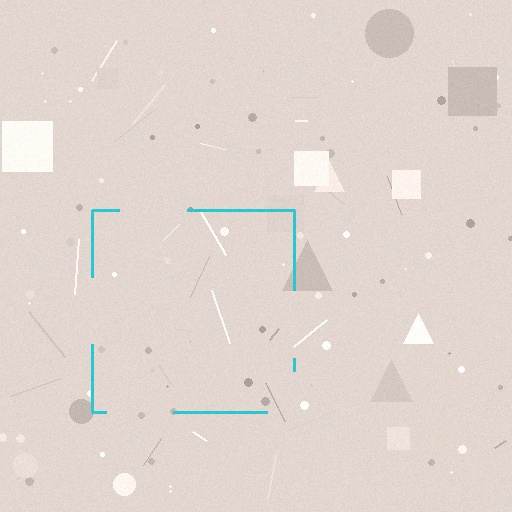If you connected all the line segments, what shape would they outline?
They would outline a square.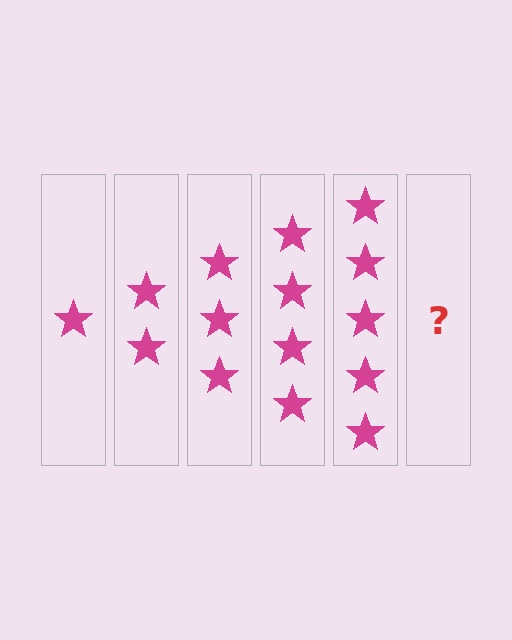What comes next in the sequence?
The next element should be 6 stars.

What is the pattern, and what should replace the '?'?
The pattern is that each step adds one more star. The '?' should be 6 stars.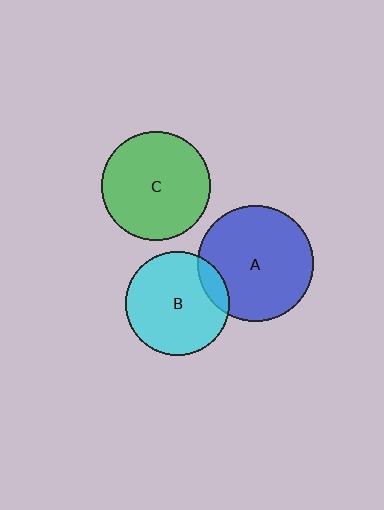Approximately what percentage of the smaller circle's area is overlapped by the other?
Approximately 10%.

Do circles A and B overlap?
Yes.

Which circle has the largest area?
Circle A (blue).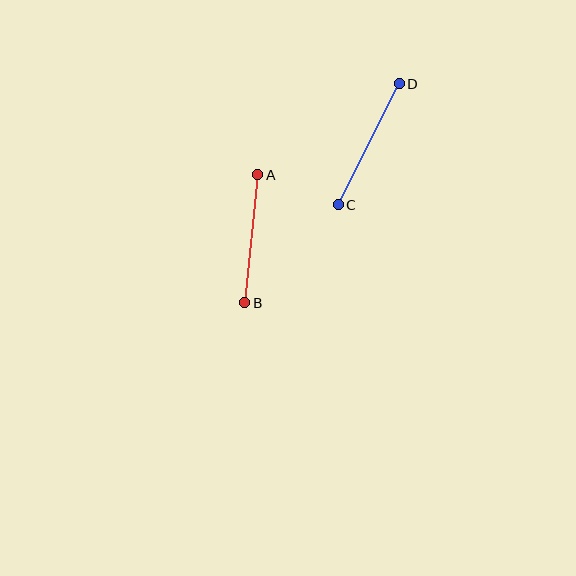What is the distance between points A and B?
The distance is approximately 129 pixels.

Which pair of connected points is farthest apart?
Points C and D are farthest apart.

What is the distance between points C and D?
The distance is approximately 136 pixels.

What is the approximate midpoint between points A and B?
The midpoint is at approximately (251, 239) pixels.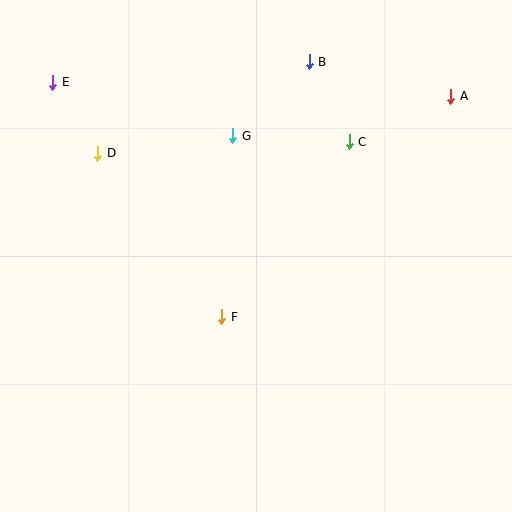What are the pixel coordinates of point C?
Point C is at (349, 142).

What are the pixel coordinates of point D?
Point D is at (98, 153).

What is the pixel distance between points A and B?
The distance between A and B is 146 pixels.